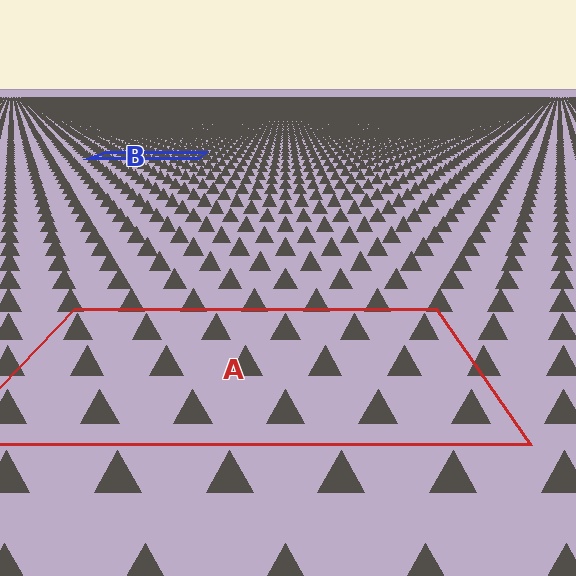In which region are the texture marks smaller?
The texture marks are smaller in region B, because it is farther away.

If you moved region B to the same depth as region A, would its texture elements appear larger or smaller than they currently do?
They would appear larger. At a closer depth, the same texture elements are projected at a bigger on-screen size.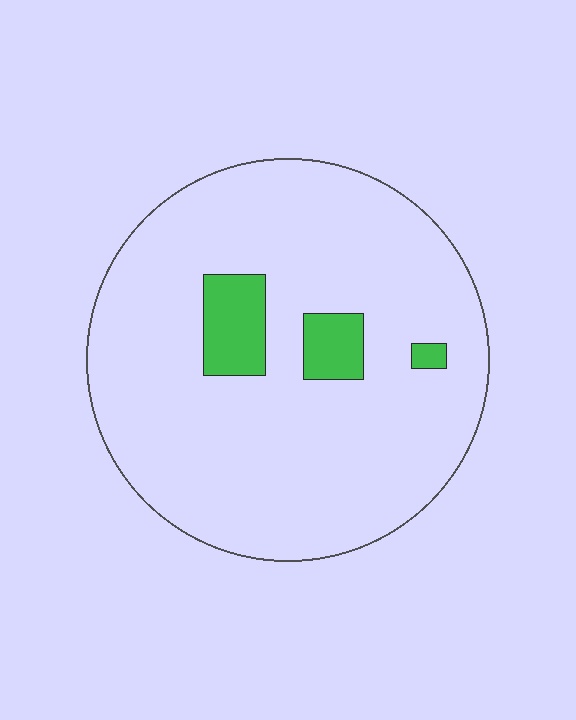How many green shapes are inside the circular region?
3.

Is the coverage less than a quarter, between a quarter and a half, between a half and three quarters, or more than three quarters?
Less than a quarter.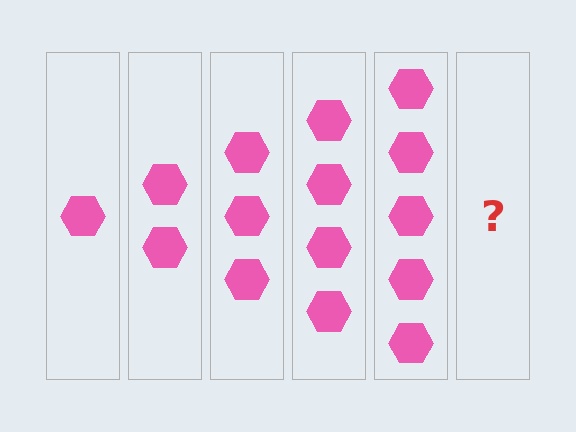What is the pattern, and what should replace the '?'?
The pattern is that each step adds one more hexagon. The '?' should be 6 hexagons.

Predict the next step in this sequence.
The next step is 6 hexagons.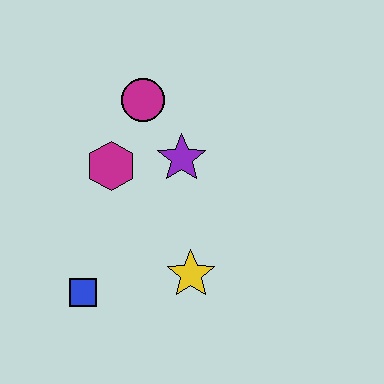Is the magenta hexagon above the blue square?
Yes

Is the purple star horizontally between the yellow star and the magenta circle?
Yes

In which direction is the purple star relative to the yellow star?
The purple star is above the yellow star.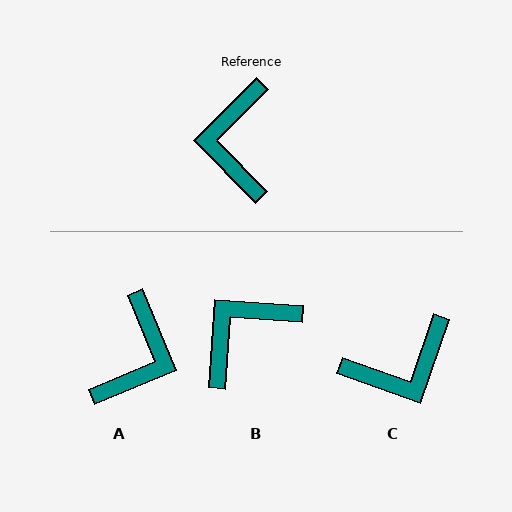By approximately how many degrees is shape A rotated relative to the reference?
Approximately 158 degrees counter-clockwise.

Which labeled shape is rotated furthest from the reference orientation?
A, about 158 degrees away.